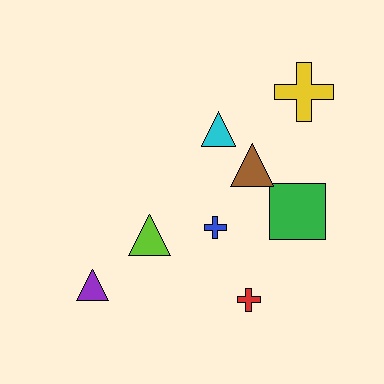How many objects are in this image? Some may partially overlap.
There are 8 objects.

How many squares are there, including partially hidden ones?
There is 1 square.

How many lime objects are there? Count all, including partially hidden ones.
There is 1 lime object.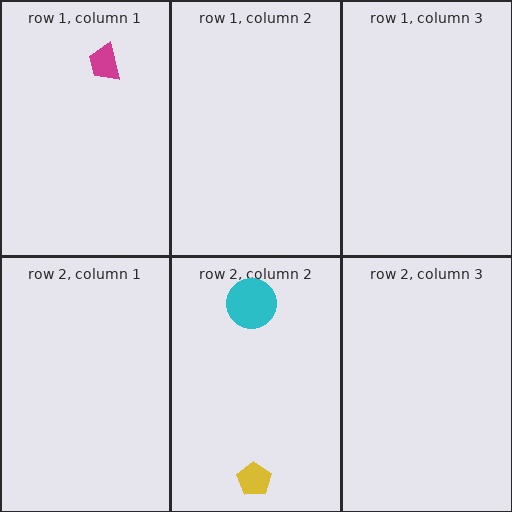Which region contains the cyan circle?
The row 2, column 2 region.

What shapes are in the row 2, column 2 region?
The cyan circle, the yellow pentagon.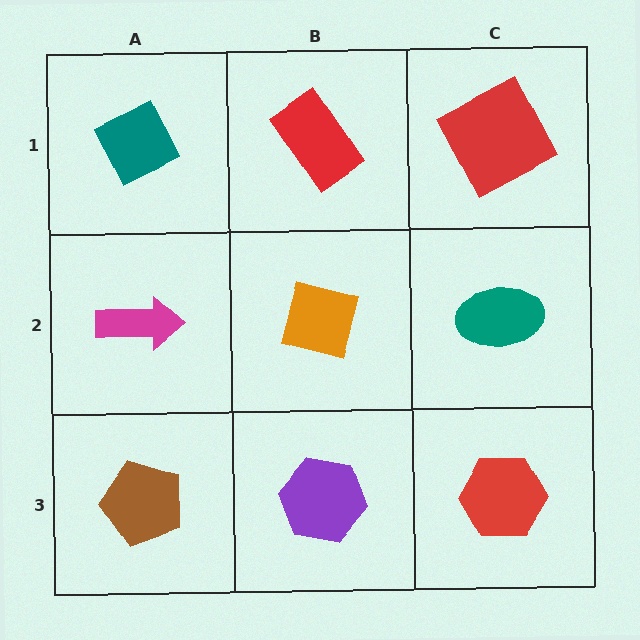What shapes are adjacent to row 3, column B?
An orange square (row 2, column B), a brown pentagon (row 3, column A), a red hexagon (row 3, column C).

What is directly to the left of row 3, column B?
A brown pentagon.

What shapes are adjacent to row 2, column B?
A red rectangle (row 1, column B), a purple hexagon (row 3, column B), a magenta arrow (row 2, column A), a teal ellipse (row 2, column C).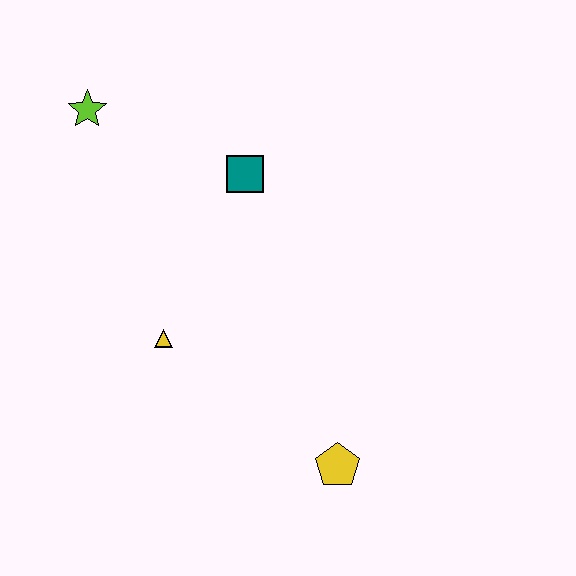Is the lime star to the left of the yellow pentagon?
Yes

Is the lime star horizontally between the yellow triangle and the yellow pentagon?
No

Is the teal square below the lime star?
Yes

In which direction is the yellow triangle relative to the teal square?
The yellow triangle is below the teal square.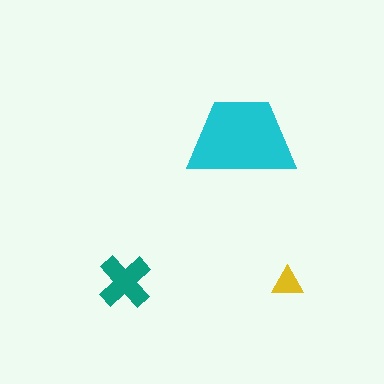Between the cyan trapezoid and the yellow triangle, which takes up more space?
The cyan trapezoid.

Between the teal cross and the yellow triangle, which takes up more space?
The teal cross.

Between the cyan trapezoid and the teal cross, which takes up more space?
The cyan trapezoid.